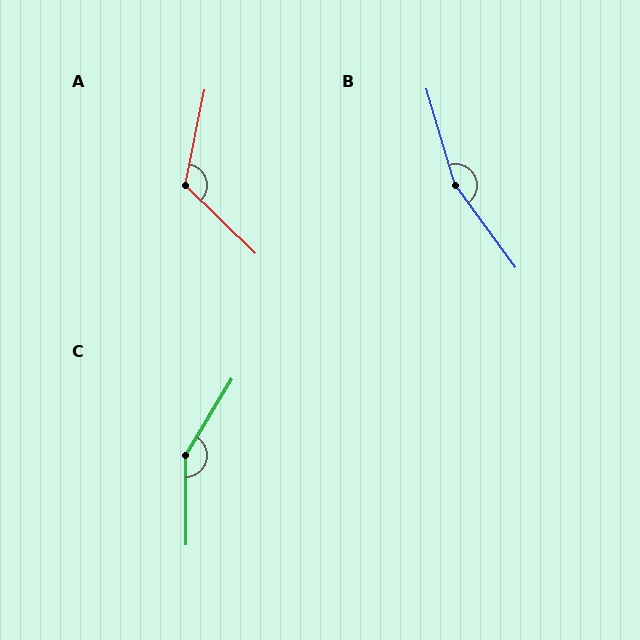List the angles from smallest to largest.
A (123°), C (148°), B (161°).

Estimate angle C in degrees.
Approximately 148 degrees.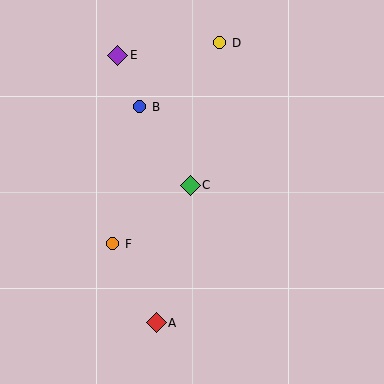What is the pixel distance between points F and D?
The distance between F and D is 228 pixels.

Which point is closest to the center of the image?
Point C at (190, 185) is closest to the center.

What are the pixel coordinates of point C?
Point C is at (190, 185).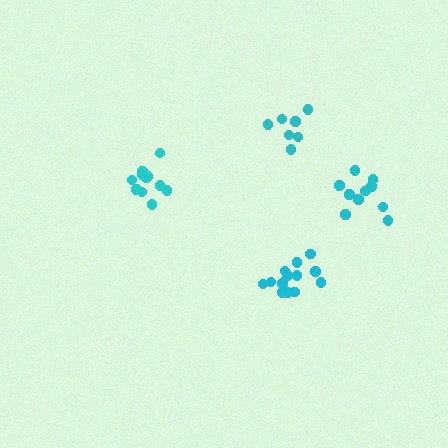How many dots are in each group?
Group 1: 7 dots, Group 2: 11 dots, Group 3: 13 dots, Group 4: 10 dots (41 total).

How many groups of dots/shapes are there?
There are 4 groups.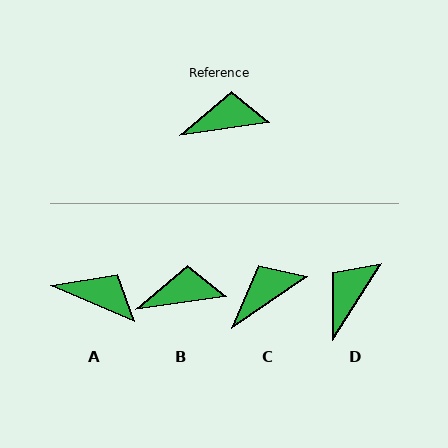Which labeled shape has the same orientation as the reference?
B.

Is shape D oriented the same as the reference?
No, it is off by about 50 degrees.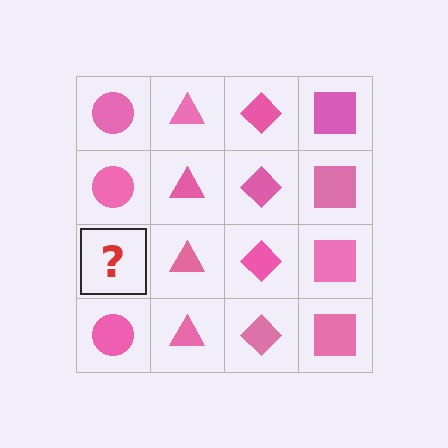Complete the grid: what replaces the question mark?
The question mark should be replaced with a pink circle.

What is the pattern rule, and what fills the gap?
The rule is that each column has a consistent shape. The gap should be filled with a pink circle.